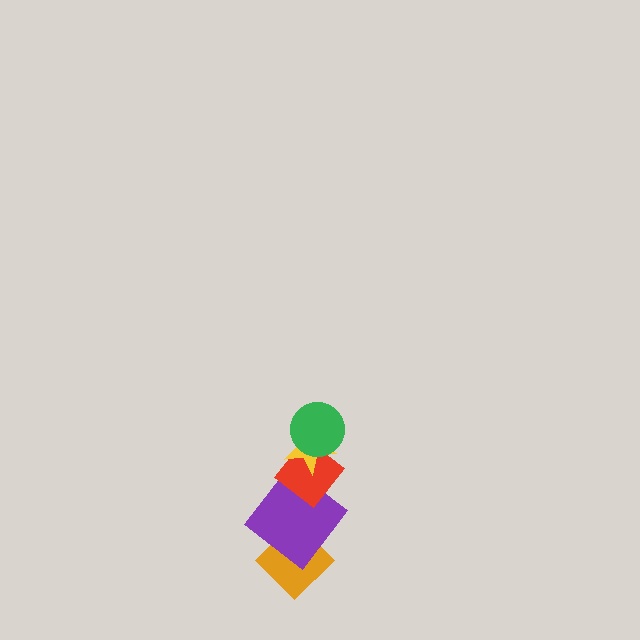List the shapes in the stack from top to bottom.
From top to bottom: the green circle, the yellow star, the red diamond, the purple diamond, the orange diamond.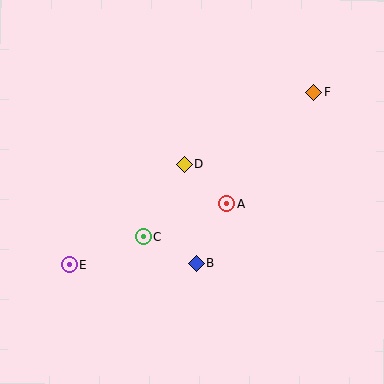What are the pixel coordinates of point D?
Point D is at (185, 164).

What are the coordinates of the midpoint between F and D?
The midpoint between F and D is at (249, 129).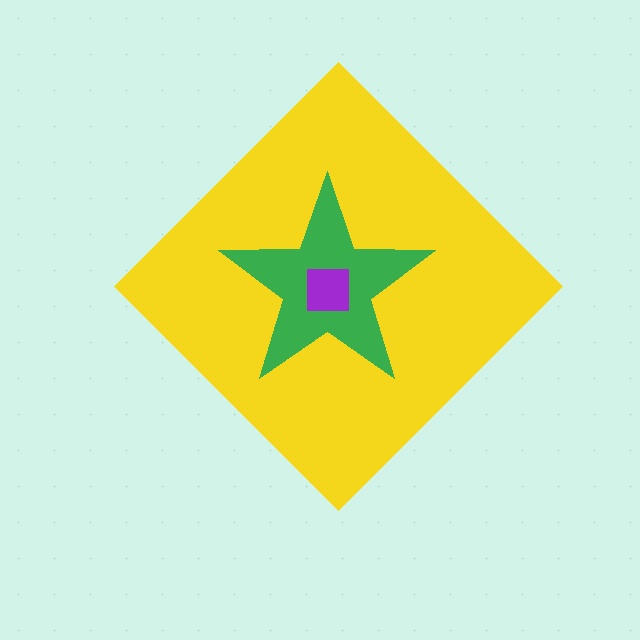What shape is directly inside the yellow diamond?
The green star.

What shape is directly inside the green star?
The purple square.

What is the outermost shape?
The yellow diamond.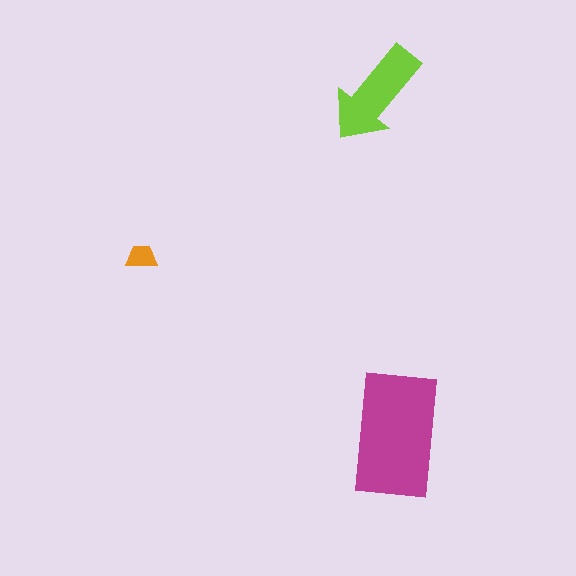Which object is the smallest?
The orange trapezoid.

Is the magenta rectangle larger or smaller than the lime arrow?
Larger.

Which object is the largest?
The magenta rectangle.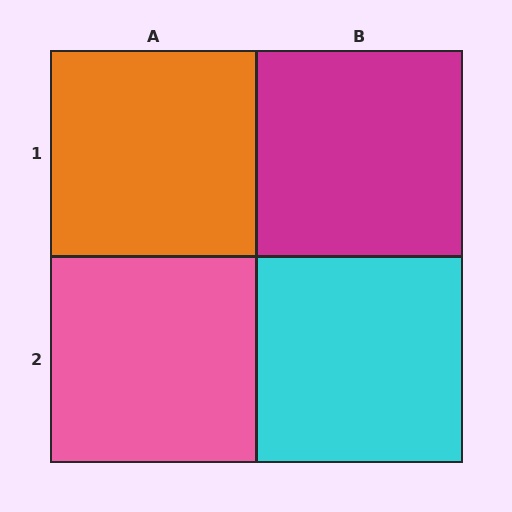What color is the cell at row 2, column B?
Cyan.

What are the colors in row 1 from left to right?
Orange, magenta.